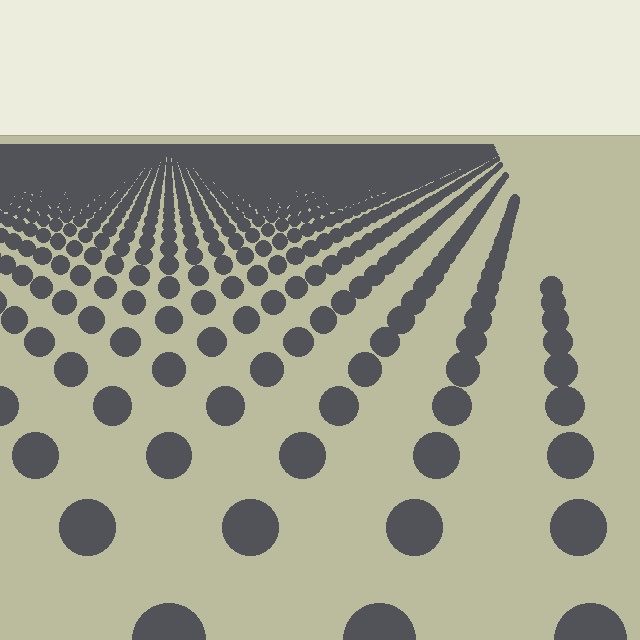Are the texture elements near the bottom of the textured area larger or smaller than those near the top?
Larger. Near the bottom, elements are closer to the viewer and appear at a bigger on-screen size.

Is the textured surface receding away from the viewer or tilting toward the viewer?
The surface is receding away from the viewer. Texture elements get smaller and denser toward the top.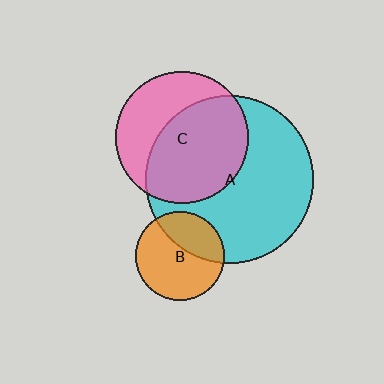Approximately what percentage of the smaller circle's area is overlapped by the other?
Approximately 35%.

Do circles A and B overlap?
Yes.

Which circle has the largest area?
Circle A (cyan).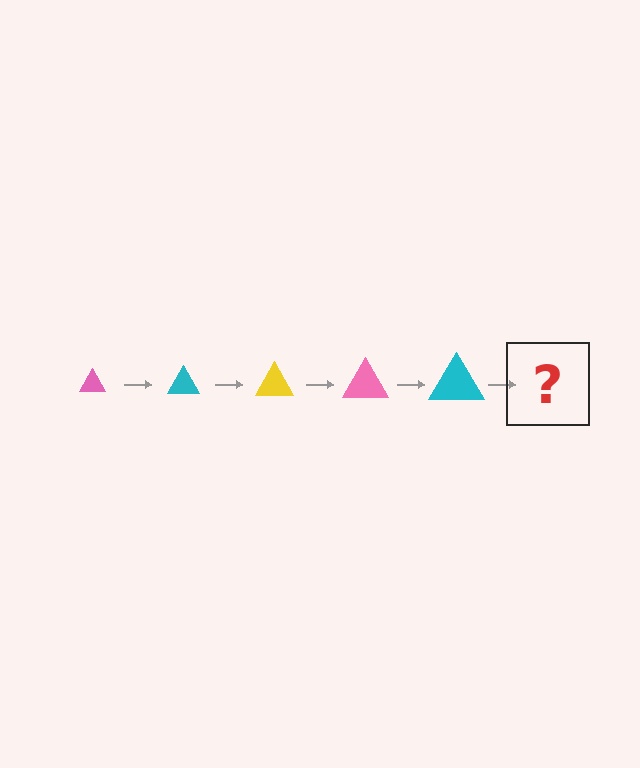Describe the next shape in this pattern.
It should be a yellow triangle, larger than the previous one.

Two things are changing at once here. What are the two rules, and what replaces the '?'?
The two rules are that the triangle grows larger each step and the color cycles through pink, cyan, and yellow. The '?' should be a yellow triangle, larger than the previous one.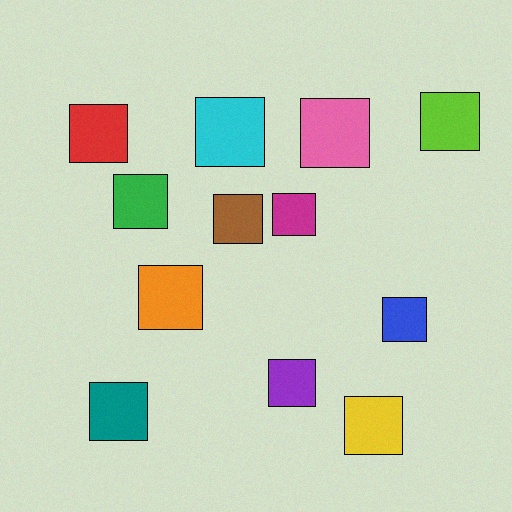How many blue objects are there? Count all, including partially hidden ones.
There is 1 blue object.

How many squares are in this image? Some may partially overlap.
There are 12 squares.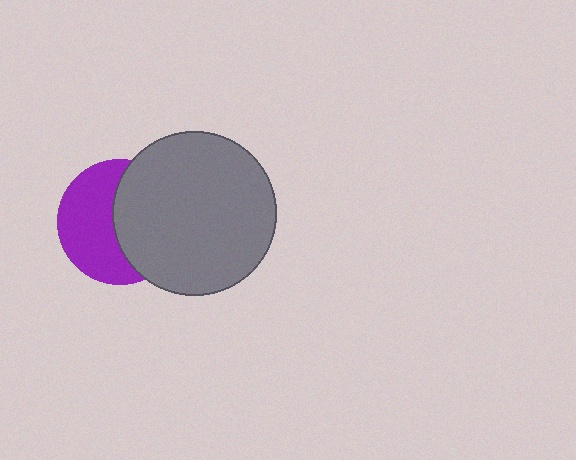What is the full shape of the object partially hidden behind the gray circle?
The partially hidden object is a purple circle.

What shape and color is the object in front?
The object in front is a gray circle.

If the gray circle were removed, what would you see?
You would see the complete purple circle.